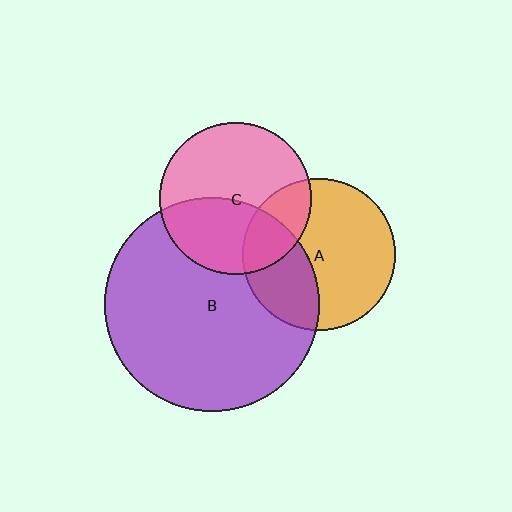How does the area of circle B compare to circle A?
Approximately 2.0 times.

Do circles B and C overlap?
Yes.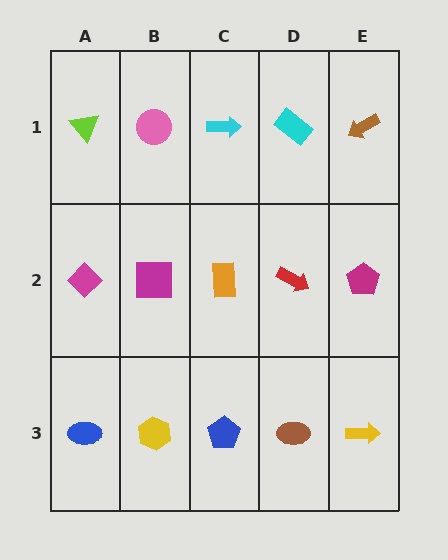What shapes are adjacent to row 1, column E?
A magenta pentagon (row 2, column E), a cyan rectangle (row 1, column D).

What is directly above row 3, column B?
A magenta square.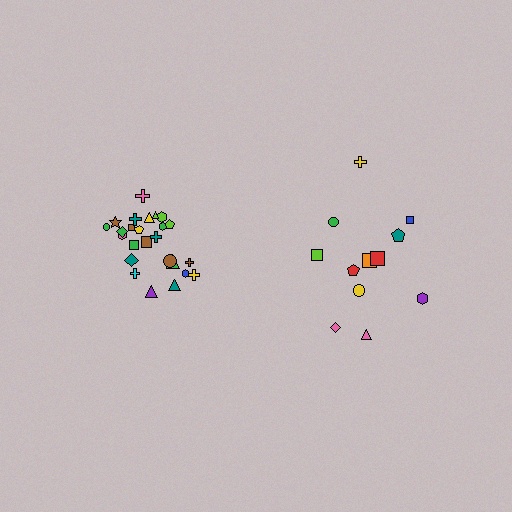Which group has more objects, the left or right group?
The left group.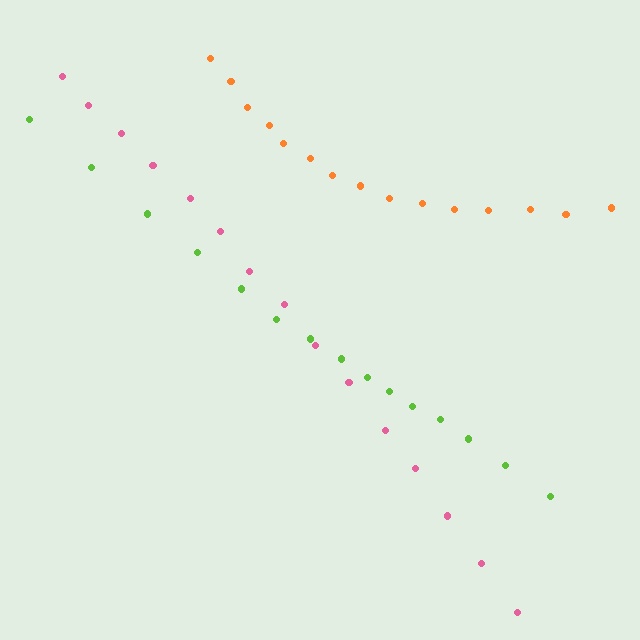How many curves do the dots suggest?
There are 3 distinct paths.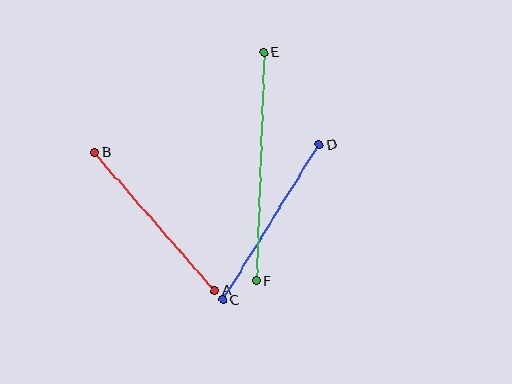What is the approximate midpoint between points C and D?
The midpoint is at approximately (271, 222) pixels.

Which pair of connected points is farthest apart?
Points E and F are farthest apart.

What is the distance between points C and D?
The distance is approximately 183 pixels.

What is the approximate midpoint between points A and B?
The midpoint is at approximately (155, 222) pixels.